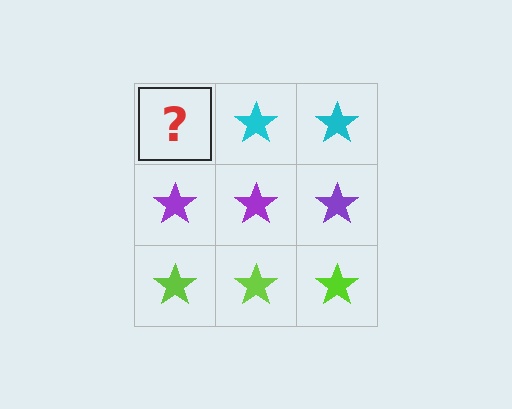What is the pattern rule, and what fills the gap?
The rule is that each row has a consistent color. The gap should be filled with a cyan star.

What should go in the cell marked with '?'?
The missing cell should contain a cyan star.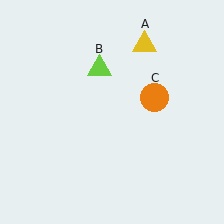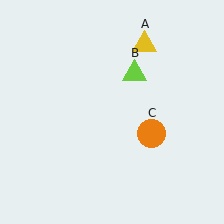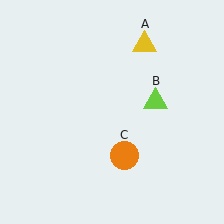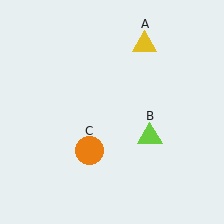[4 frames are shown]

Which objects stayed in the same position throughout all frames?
Yellow triangle (object A) remained stationary.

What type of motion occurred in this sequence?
The lime triangle (object B), orange circle (object C) rotated clockwise around the center of the scene.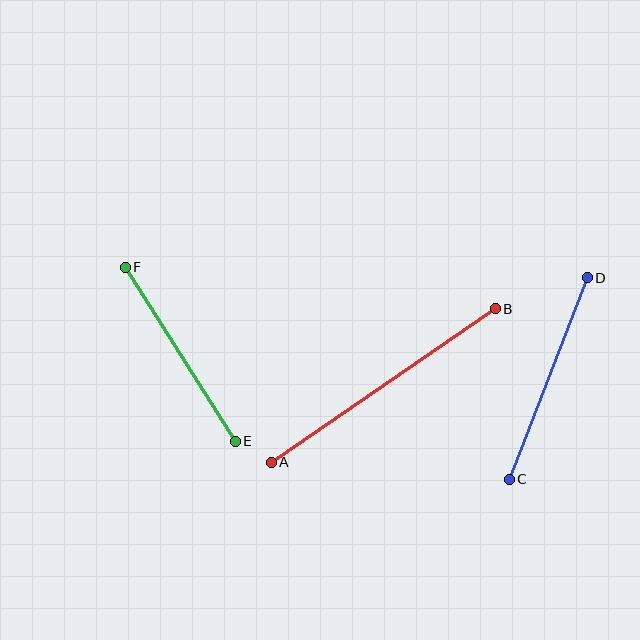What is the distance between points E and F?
The distance is approximately 206 pixels.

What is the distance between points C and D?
The distance is approximately 216 pixels.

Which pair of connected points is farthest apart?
Points A and B are farthest apart.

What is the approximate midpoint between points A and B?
The midpoint is at approximately (383, 386) pixels.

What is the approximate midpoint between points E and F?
The midpoint is at approximately (180, 354) pixels.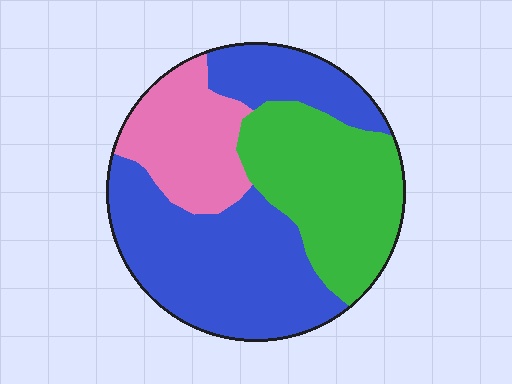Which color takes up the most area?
Blue, at roughly 50%.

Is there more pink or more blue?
Blue.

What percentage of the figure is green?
Green takes up between a quarter and a half of the figure.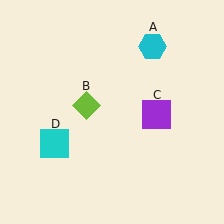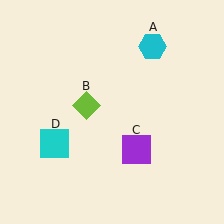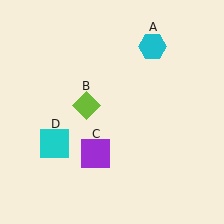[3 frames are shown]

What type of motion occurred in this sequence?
The purple square (object C) rotated clockwise around the center of the scene.